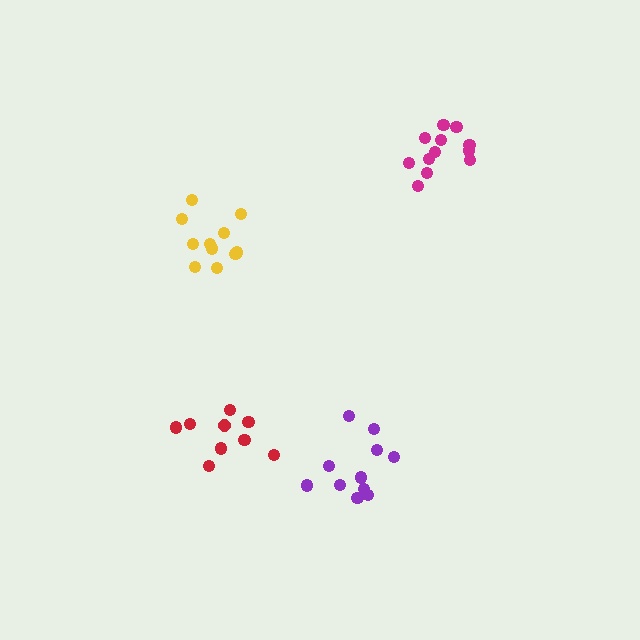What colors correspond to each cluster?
The clusters are colored: yellow, magenta, red, purple.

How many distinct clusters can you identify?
There are 4 distinct clusters.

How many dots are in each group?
Group 1: 11 dots, Group 2: 12 dots, Group 3: 9 dots, Group 4: 11 dots (43 total).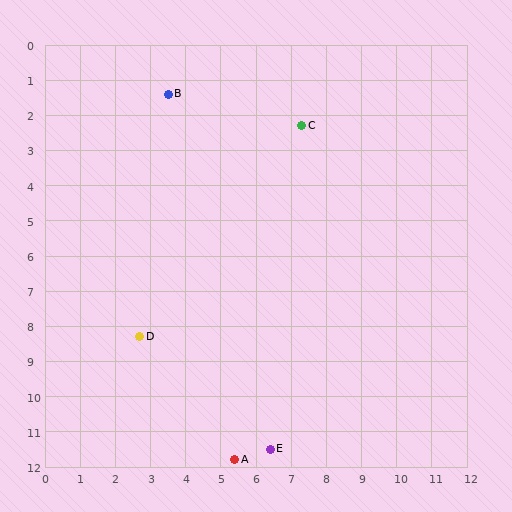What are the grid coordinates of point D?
Point D is at approximately (2.7, 8.3).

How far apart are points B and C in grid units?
Points B and C are about 3.9 grid units apart.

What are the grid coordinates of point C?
Point C is at approximately (7.3, 2.3).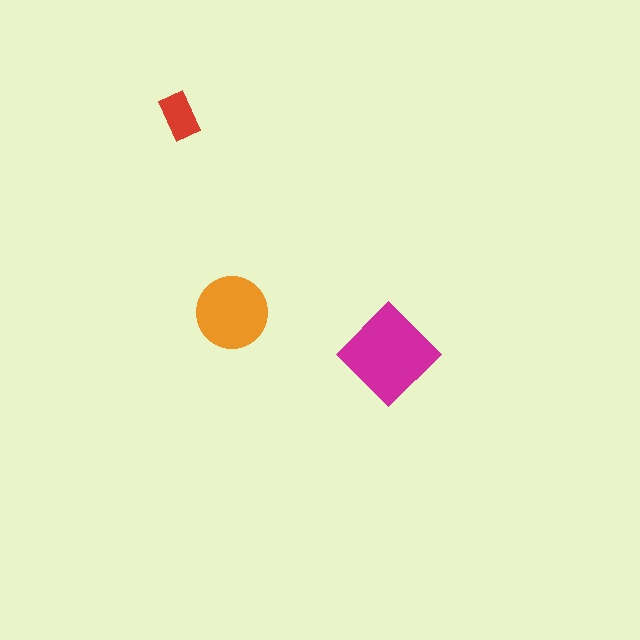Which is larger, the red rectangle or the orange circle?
The orange circle.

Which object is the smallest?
The red rectangle.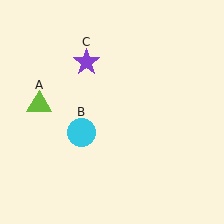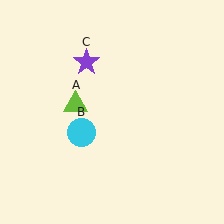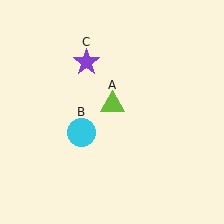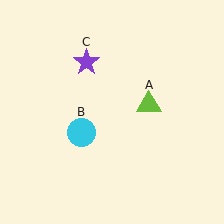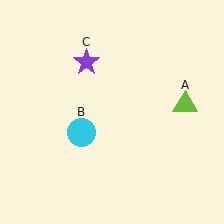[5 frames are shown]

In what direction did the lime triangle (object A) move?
The lime triangle (object A) moved right.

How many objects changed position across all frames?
1 object changed position: lime triangle (object A).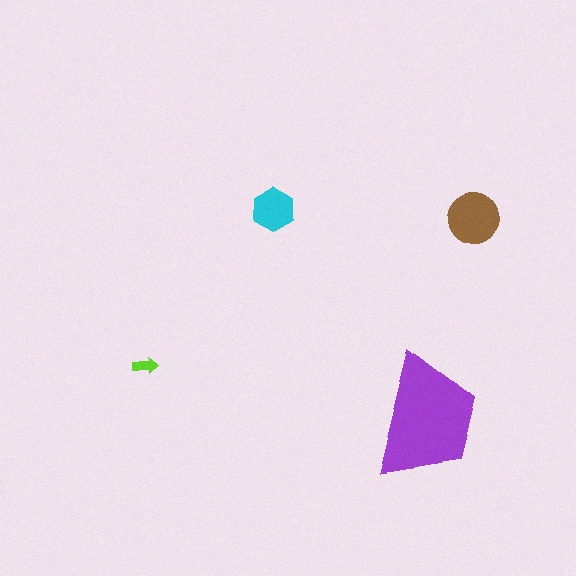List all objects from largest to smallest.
The purple trapezoid, the brown circle, the cyan hexagon, the lime arrow.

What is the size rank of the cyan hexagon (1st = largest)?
3rd.